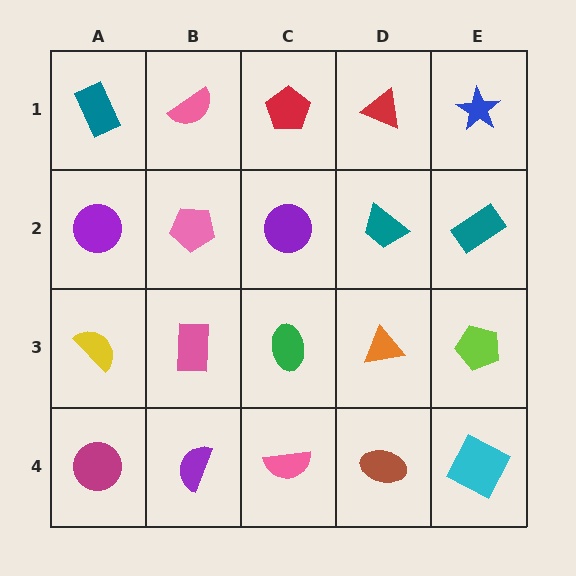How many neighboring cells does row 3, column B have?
4.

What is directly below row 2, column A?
A yellow semicircle.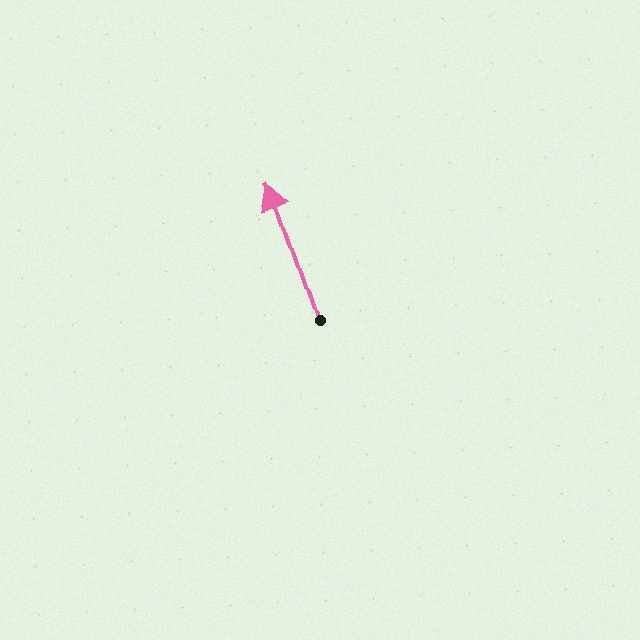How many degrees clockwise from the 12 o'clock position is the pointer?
Approximately 341 degrees.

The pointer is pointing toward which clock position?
Roughly 11 o'clock.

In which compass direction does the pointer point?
North.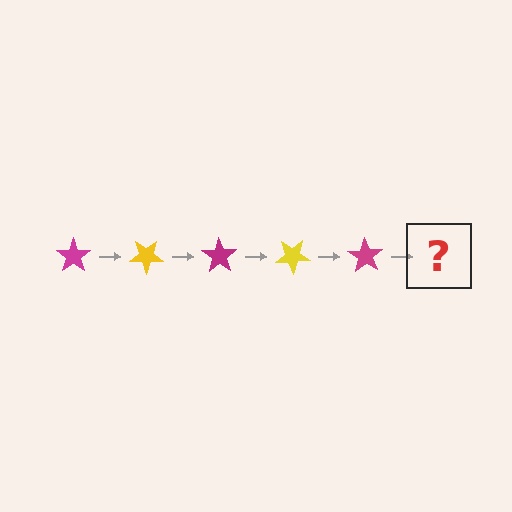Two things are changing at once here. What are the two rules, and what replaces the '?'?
The two rules are that it rotates 35 degrees each step and the color cycles through magenta and yellow. The '?' should be a yellow star, rotated 175 degrees from the start.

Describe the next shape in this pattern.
It should be a yellow star, rotated 175 degrees from the start.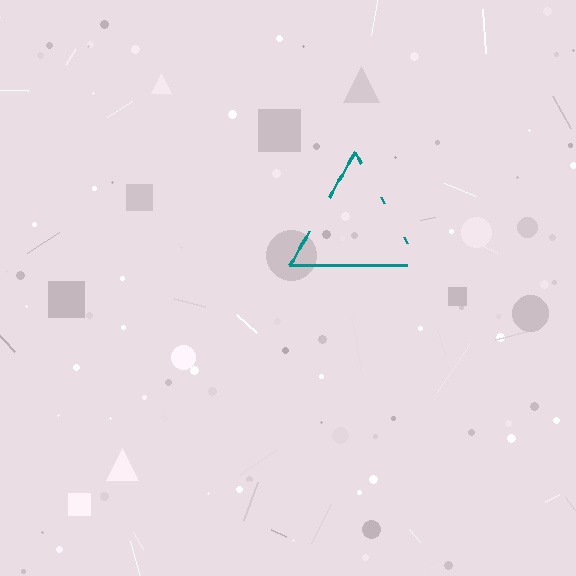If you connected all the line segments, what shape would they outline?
They would outline a triangle.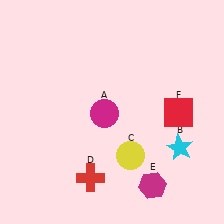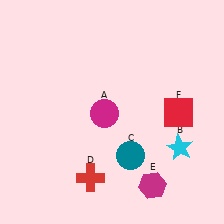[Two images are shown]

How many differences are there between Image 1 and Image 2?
There is 1 difference between the two images.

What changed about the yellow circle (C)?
In Image 1, C is yellow. In Image 2, it changed to teal.